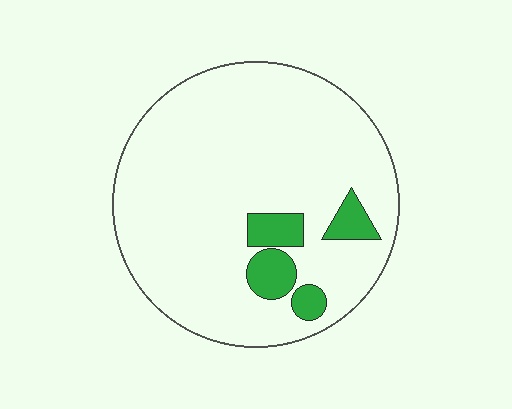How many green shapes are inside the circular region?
4.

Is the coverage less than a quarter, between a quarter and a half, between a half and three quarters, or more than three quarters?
Less than a quarter.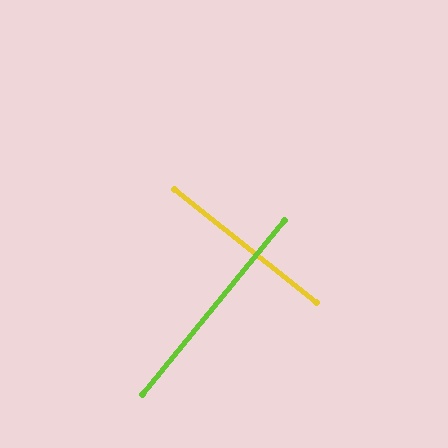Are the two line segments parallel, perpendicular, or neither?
Perpendicular — they meet at approximately 89°.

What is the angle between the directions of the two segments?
Approximately 89 degrees.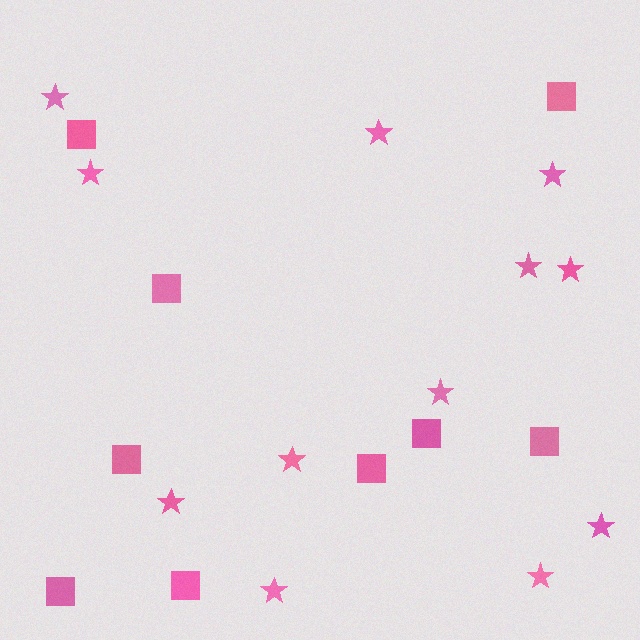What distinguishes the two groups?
There are 2 groups: one group of squares (9) and one group of stars (12).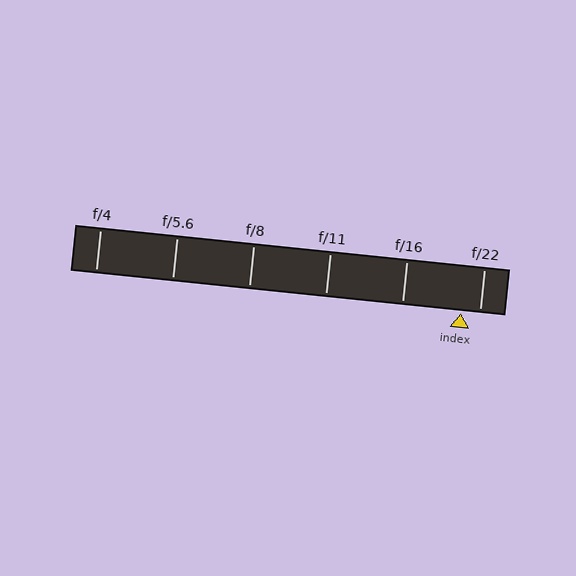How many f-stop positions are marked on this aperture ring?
There are 6 f-stop positions marked.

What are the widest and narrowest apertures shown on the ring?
The widest aperture shown is f/4 and the narrowest is f/22.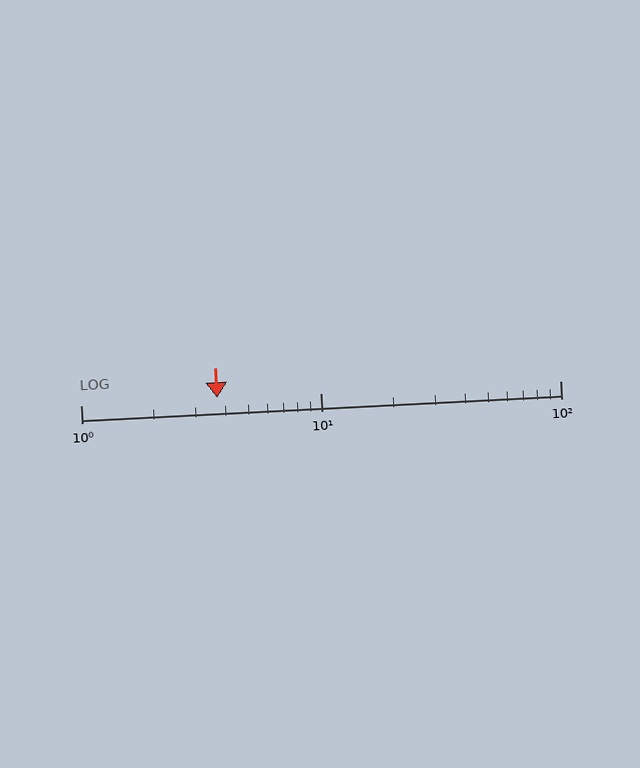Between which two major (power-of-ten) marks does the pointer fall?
The pointer is between 1 and 10.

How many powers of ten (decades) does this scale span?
The scale spans 2 decades, from 1 to 100.